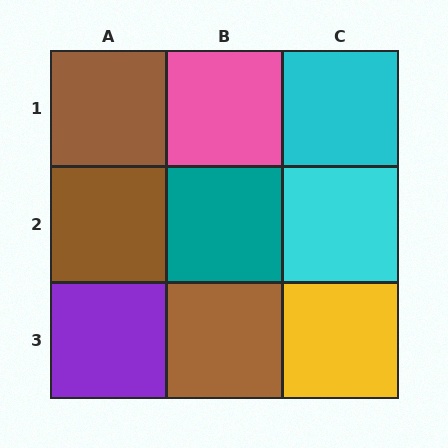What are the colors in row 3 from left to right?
Purple, brown, yellow.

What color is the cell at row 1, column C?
Cyan.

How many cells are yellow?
1 cell is yellow.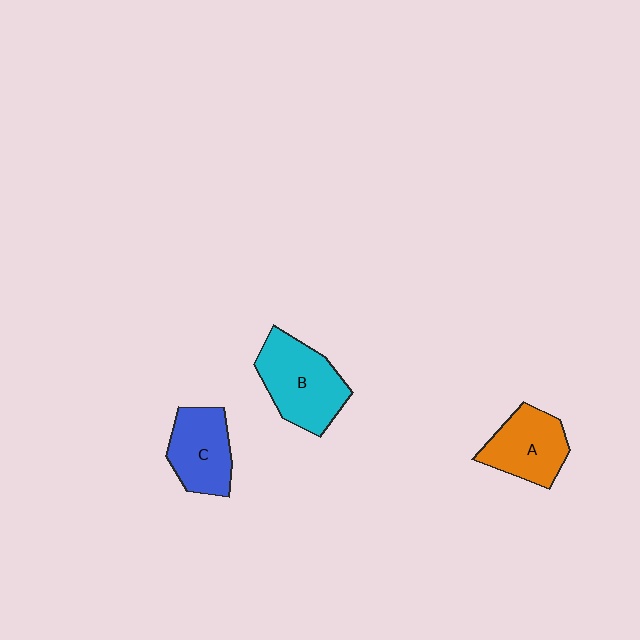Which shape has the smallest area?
Shape C (blue).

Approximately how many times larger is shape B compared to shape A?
Approximately 1.2 times.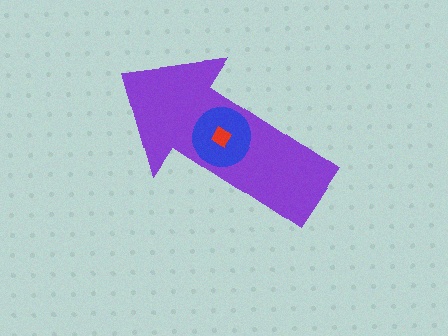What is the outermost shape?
The purple arrow.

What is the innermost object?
The red diamond.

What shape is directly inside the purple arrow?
The blue circle.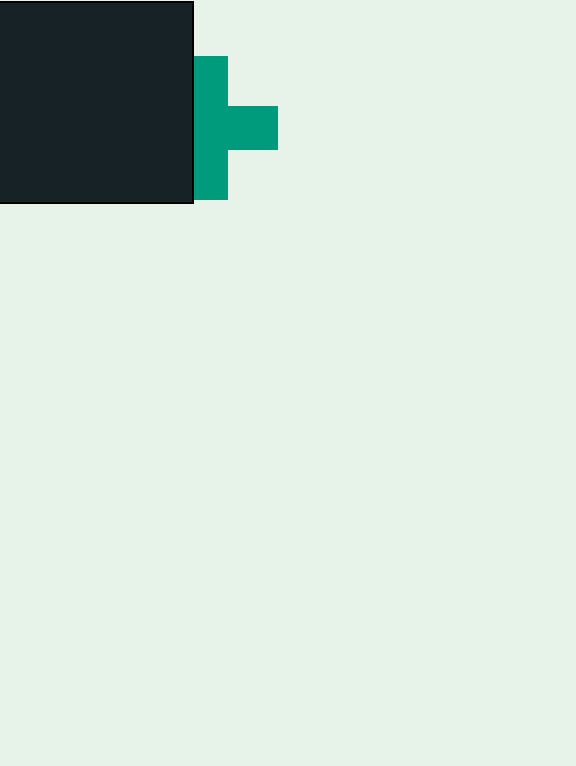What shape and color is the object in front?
The object in front is a black rectangle.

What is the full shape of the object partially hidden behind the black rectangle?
The partially hidden object is a teal cross.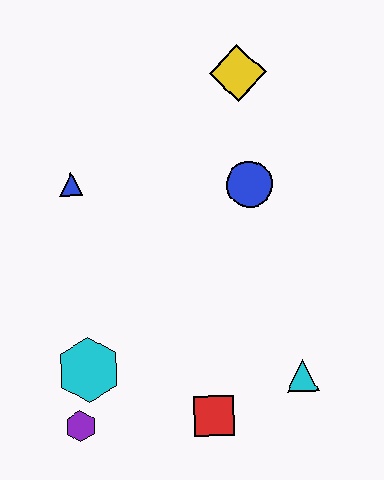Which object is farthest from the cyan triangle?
The yellow diamond is farthest from the cyan triangle.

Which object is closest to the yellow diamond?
The blue circle is closest to the yellow diamond.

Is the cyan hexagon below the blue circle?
Yes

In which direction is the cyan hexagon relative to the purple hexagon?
The cyan hexagon is above the purple hexagon.